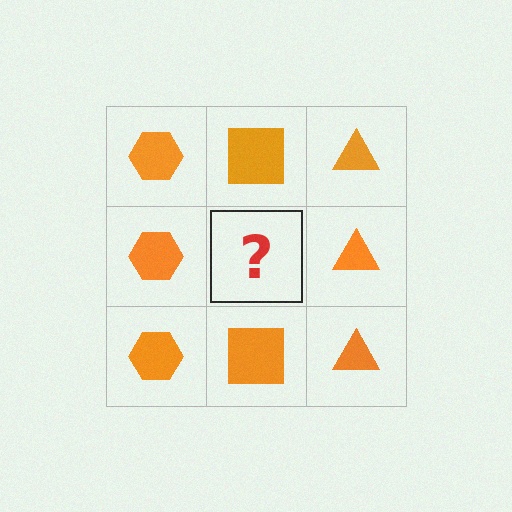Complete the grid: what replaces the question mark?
The question mark should be replaced with an orange square.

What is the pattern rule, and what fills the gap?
The rule is that each column has a consistent shape. The gap should be filled with an orange square.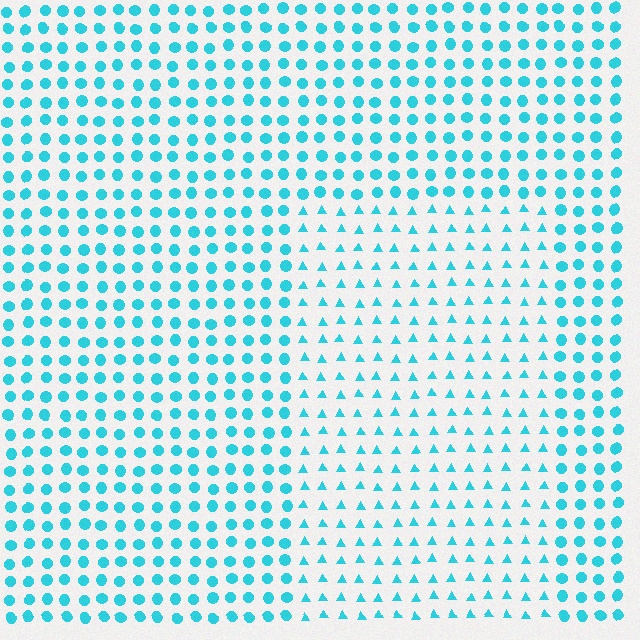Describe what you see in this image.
The image is filled with small cyan elements arranged in a uniform grid. A rectangle-shaped region contains triangles, while the surrounding area contains circles. The boundary is defined purely by the change in element shape.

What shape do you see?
I see a rectangle.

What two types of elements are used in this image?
The image uses triangles inside the rectangle region and circles outside it.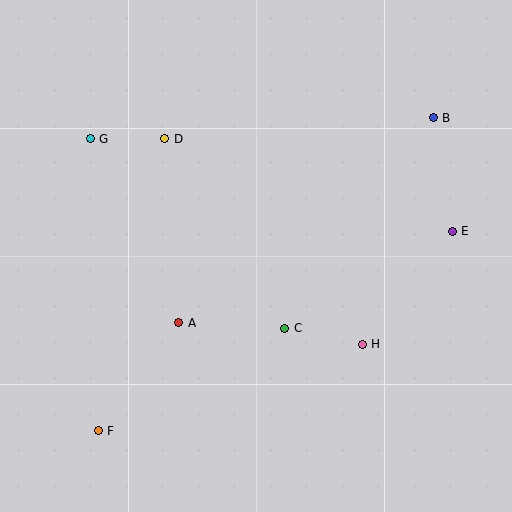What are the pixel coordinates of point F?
Point F is at (98, 431).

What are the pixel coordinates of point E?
Point E is at (452, 231).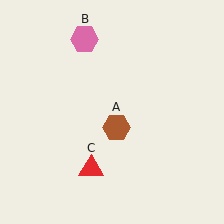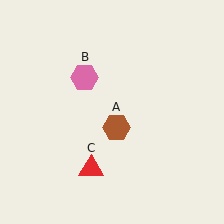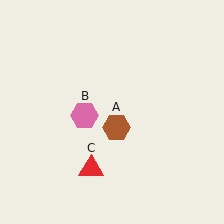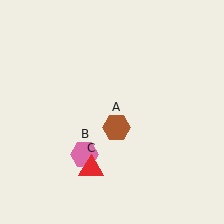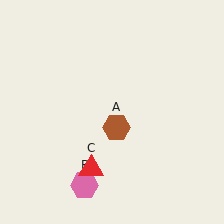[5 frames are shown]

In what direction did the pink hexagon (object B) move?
The pink hexagon (object B) moved down.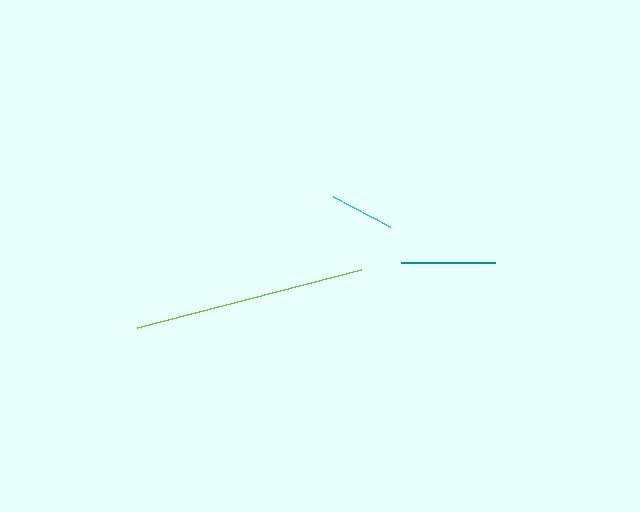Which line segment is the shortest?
The cyan line is the shortest at approximately 65 pixels.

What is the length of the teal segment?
The teal segment is approximately 95 pixels long.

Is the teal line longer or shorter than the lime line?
The lime line is longer than the teal line.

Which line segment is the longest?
The lime line is the longest at approximately 232 pixels.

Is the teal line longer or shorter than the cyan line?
The teal line is longer than the cyan line.